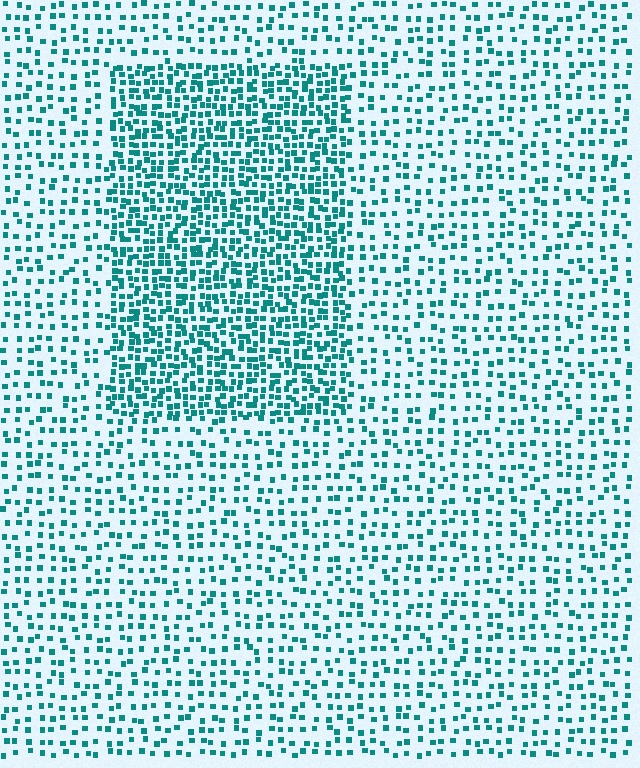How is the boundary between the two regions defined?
The boundary is defined by a change in element density (approximately 2.1x ratio). All elements are the same color, size, and shape.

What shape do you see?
I see a rectangle.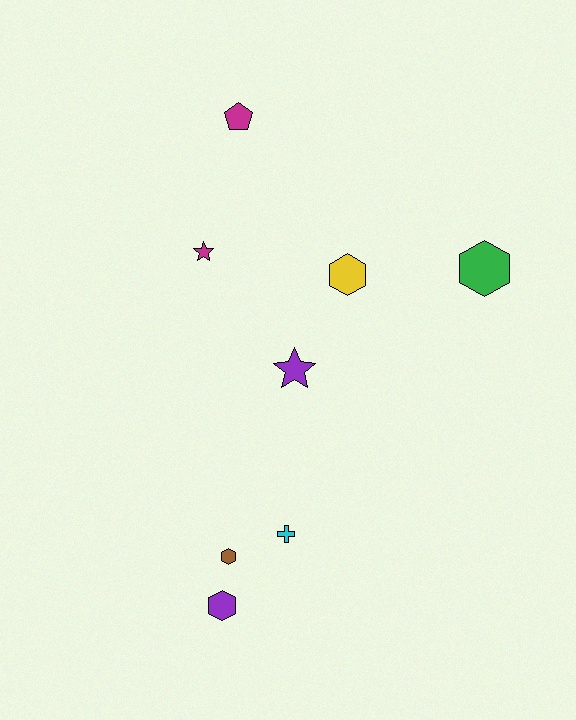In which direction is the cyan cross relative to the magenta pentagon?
The cyan cross is below the magenta pentagon.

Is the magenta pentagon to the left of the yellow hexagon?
Yes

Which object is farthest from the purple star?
The magenta pentagon is farthest from the purple star.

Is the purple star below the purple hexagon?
No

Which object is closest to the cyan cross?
The brown hexagon is closest to the cyan cross.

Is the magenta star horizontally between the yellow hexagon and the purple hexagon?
No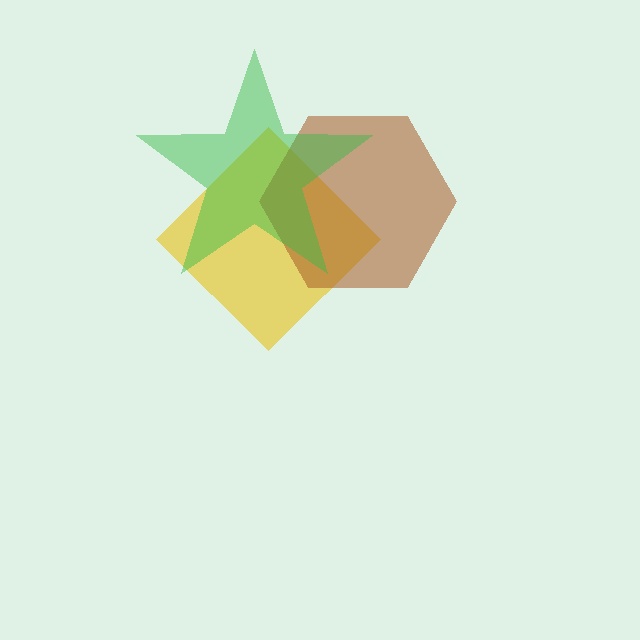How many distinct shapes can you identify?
There are 3 distinct shapes: a yellow diamond, a brown hexagon, a green star.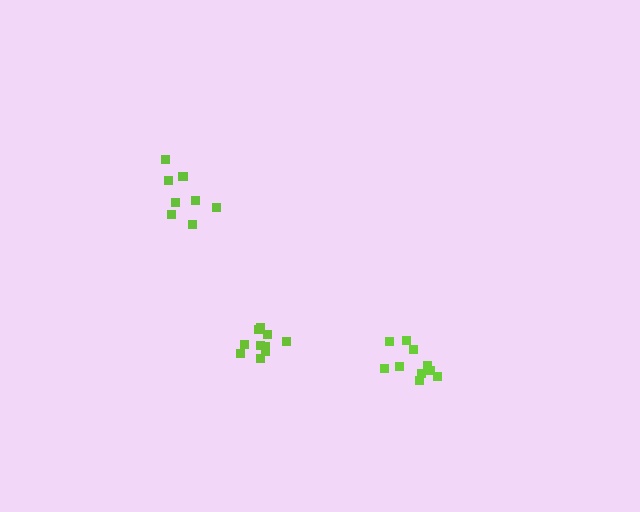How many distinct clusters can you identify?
There are 3 distinct clusters.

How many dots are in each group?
Group 1: 11 dots, Group 2: 8 dots, Group 3: 10 dots (29 total).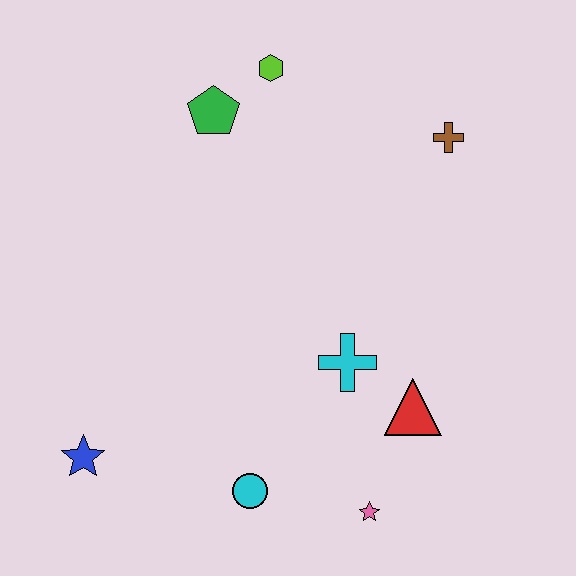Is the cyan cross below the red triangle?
No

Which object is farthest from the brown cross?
The blue star is farthest from the brown cross.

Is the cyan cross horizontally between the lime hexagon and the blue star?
No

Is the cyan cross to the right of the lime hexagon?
Yes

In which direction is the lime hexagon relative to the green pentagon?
The lime hexagon is to the right of the green pentagon.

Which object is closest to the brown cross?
The lime hexagon is closest to the brown cross.